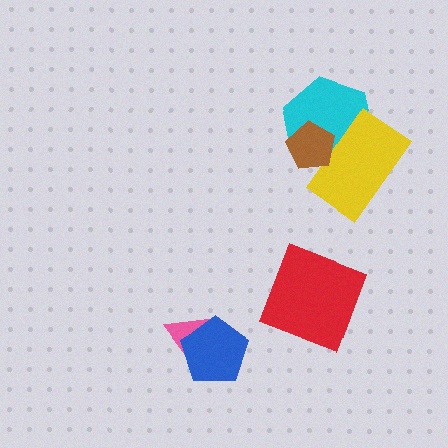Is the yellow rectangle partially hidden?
Yes, it is partially covered by another shape.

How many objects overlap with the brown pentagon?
2 objects overlap with the brown pentagon.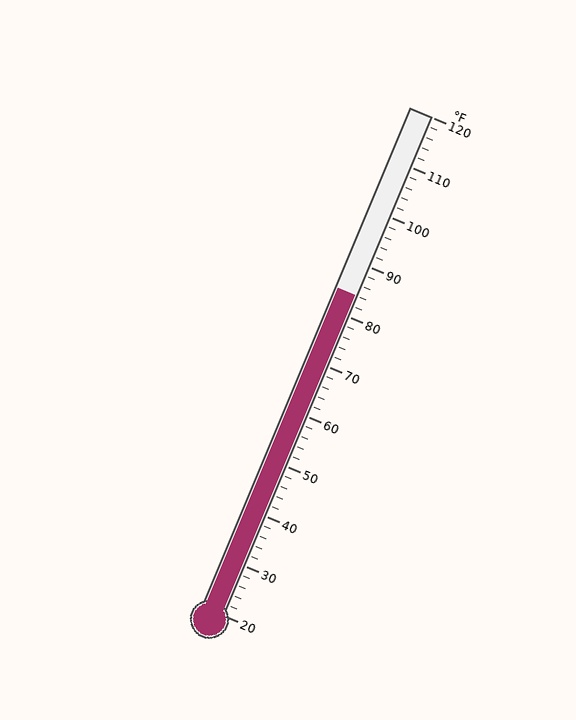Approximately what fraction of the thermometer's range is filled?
The thermometer is filled to approximately 65% of its range.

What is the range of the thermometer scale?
The thermometer scale ranges from 20°F to 120°F.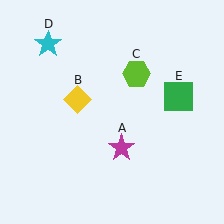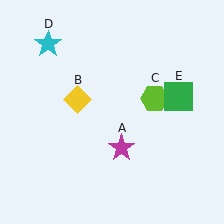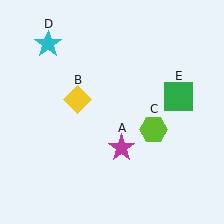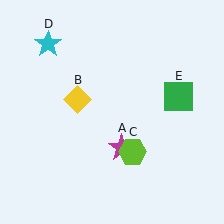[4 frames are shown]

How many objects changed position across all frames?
1 object changed position: lime hexagon (object C).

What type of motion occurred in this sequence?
The lime hexagon (object C) rotated clockwise around the center of the scene.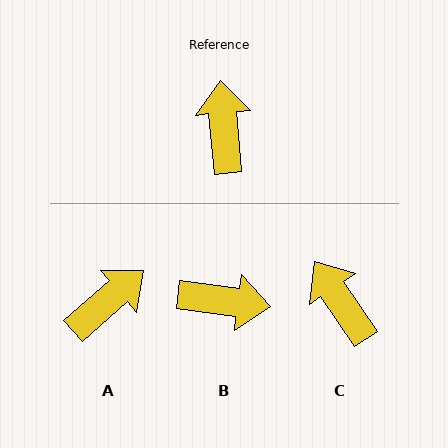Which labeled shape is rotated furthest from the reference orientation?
B, about 102 degrees away.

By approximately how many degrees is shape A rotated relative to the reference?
Approximately 54 degrees clockwise.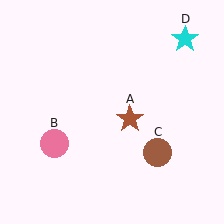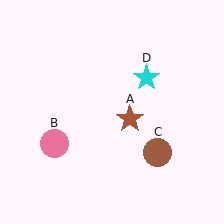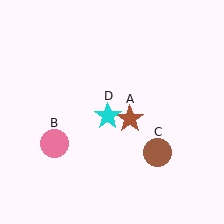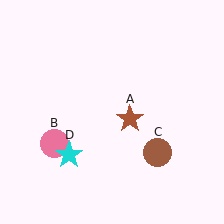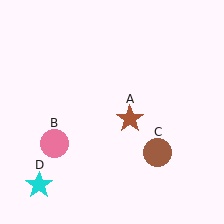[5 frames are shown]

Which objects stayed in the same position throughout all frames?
Brown star (object A) and pink circle (object B) and brown circle (object C) remained stationary.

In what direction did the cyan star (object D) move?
The cyan star (object D) moved down and to the left.